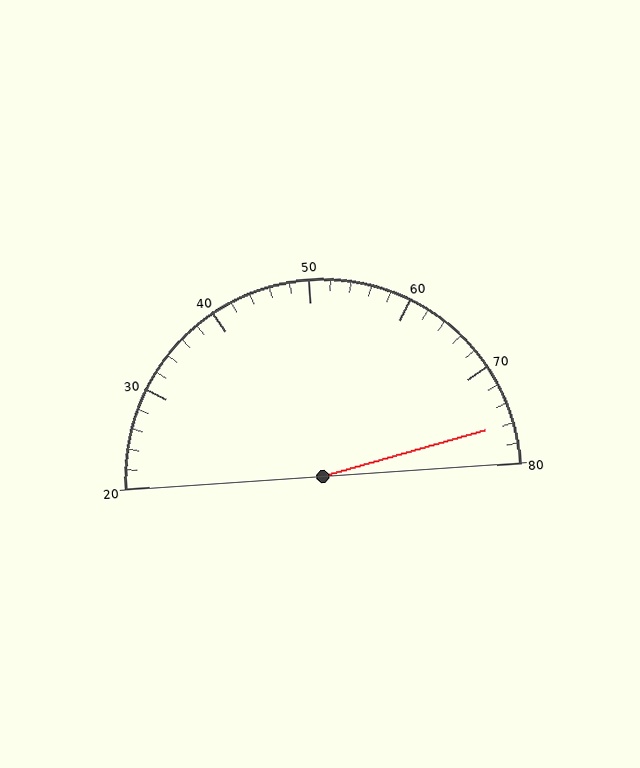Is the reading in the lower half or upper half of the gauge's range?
The reading is in the upper half of the range (20 to 80).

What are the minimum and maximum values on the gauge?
The gauge ranges from 20 to 80.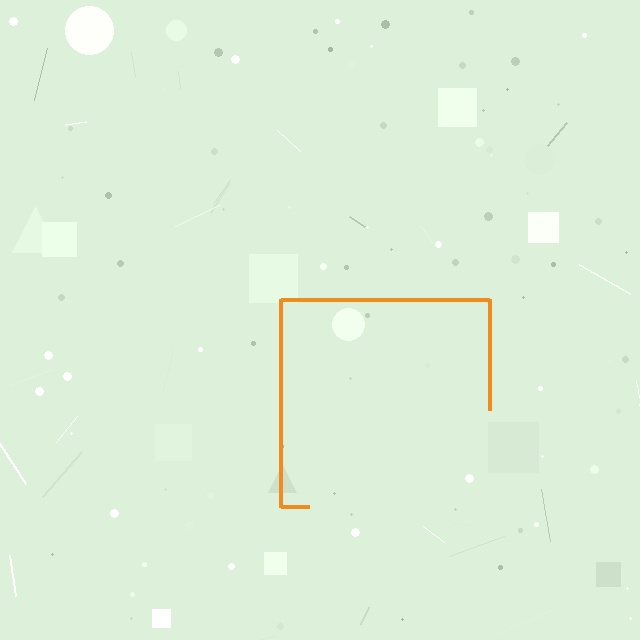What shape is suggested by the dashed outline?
The dashed outline suggests a square.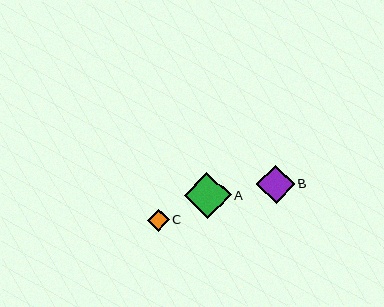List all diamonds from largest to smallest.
From largest to smallest: A, B, C.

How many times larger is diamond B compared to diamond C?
Diamond B is approximately 1.8 times the size of diamond C.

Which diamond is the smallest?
Diamond C is the smallest with a size of approximately 22 pixels.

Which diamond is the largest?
Diamond A is the largest with a size of approximately 47 pixels.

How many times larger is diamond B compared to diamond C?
Diamond B is approximately 1.8 times the size of diamond C.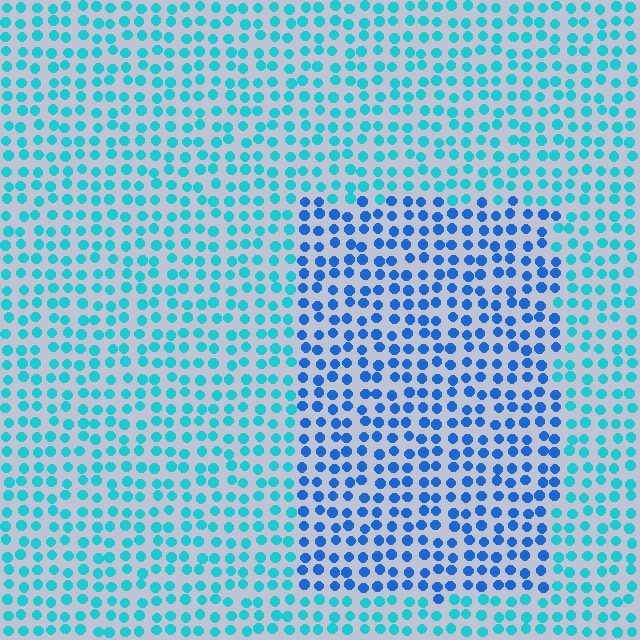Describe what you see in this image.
The image is filled with small cyan elements in a uniform arrangement. A rectangle-shaped region is visible where the elements are tinted to a slightly different hue, forming a subtle color boundary.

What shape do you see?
I see a rectangle.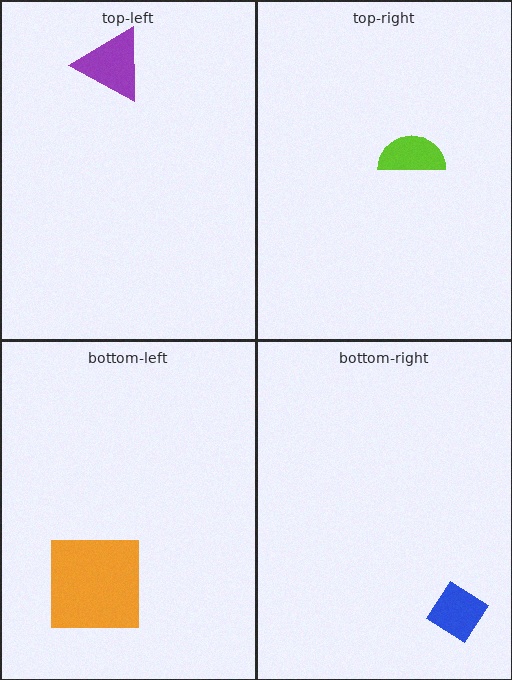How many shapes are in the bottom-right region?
1.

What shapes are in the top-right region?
The lime semicircle.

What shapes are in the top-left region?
The purple triangle.